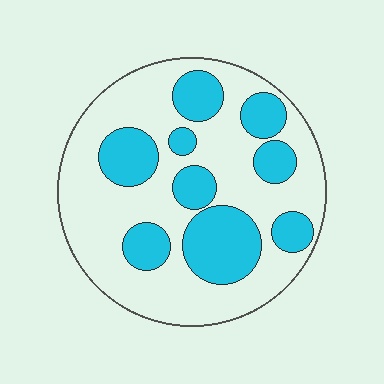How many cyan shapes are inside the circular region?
9.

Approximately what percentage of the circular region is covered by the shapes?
Approximately 35%.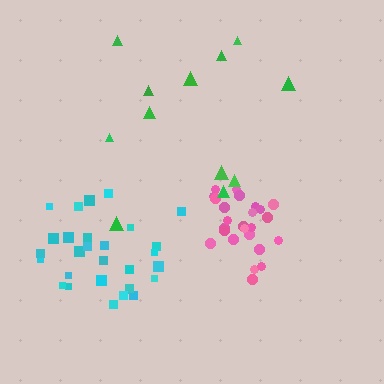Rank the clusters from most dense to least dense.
pink, cyan, green.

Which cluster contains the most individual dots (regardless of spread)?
Cyan (30).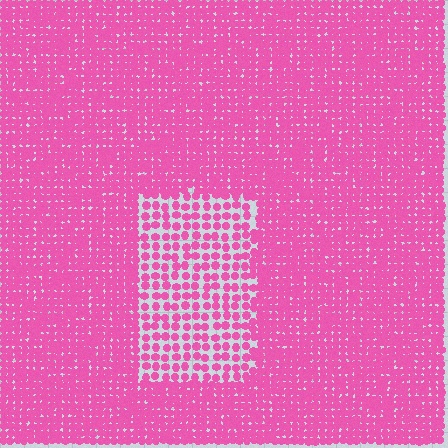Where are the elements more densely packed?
The elements are more densely packed outside the rectangle boundary.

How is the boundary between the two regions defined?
The boundary is defined by a change in element density (approximately 2.1x ratio). All elements are the same color, size, and shape.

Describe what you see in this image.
The image contains small pink elements arranged at two different densities. A rectangle-shaped region is visible where the elements are less densely packed than the surrounding area.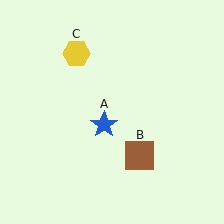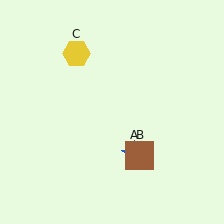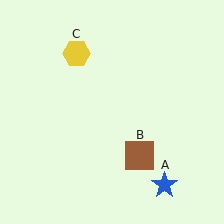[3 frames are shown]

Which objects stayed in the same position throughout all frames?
Brown square (object B) and yellow hexagon (object C) remained stationary.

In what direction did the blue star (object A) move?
The blue star (object A) moved down and to the right.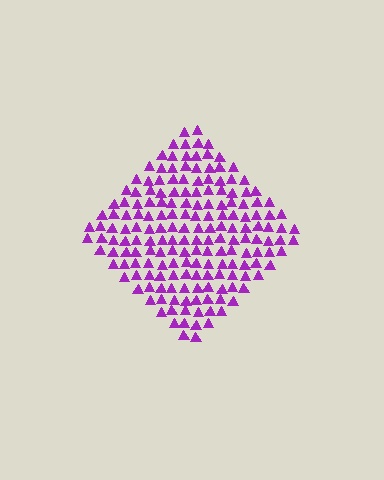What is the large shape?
The large shape is a diamond.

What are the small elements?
The small elements are triangles.